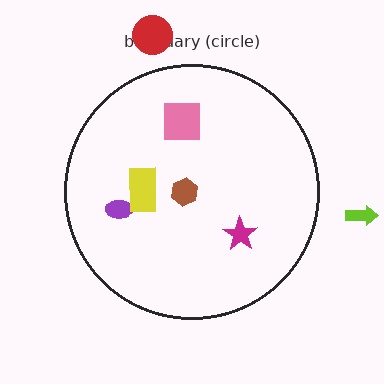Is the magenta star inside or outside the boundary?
Inside.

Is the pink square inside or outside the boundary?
Inside.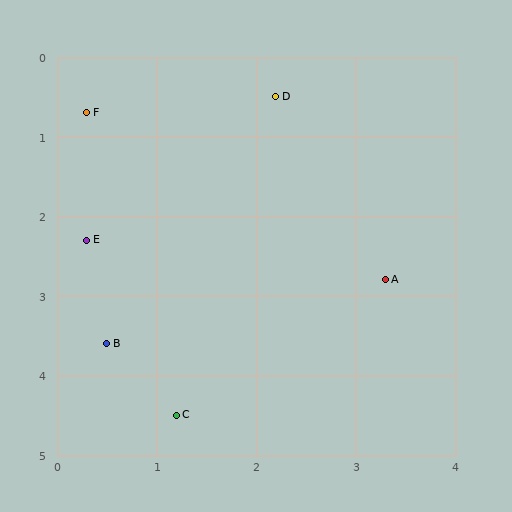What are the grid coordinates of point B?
Point B is at approximately (0.5, 3.6).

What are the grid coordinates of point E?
Point E is at approximately (0.3, 2.3).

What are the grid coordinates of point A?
Point A is at approximately (3.3, 2.8).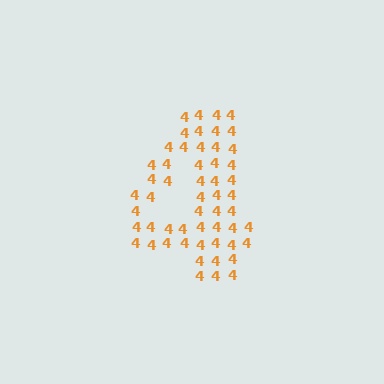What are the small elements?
The small elements are digit 4's.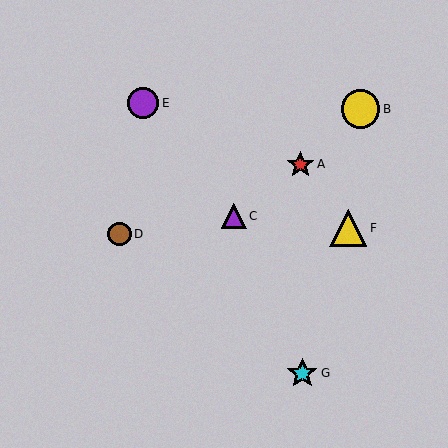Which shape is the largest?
The yellow circle (labeled B) is the largest.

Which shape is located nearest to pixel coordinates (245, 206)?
The purple triangle (labeled C) at (234, 216) is nearest to that location.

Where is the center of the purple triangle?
The center of the purple triangle is at (234, 216).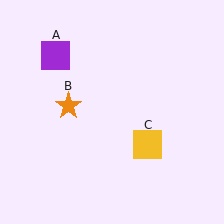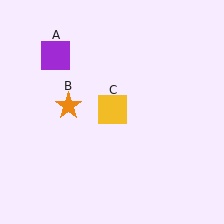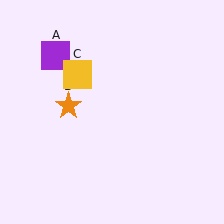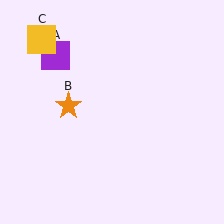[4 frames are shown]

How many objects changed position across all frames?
1 object changed position: yellow square (object C).